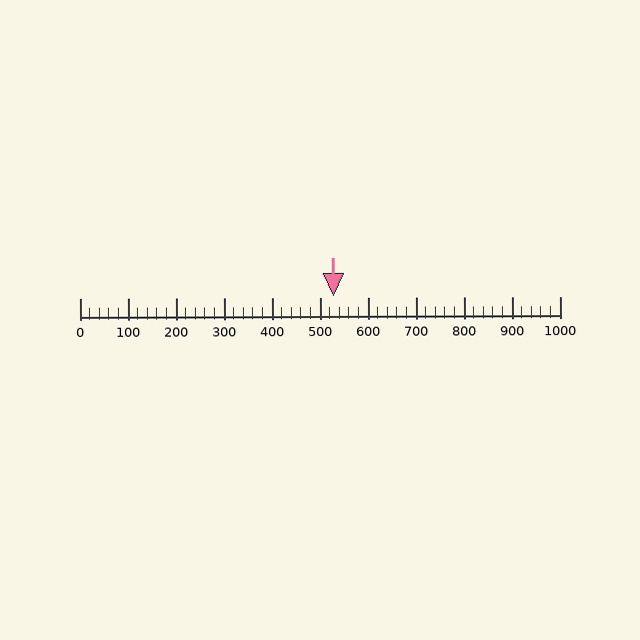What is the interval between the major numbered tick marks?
The major tick marks are spaced 100 units apart.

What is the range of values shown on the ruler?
The ruler shows values from 0 to 1000.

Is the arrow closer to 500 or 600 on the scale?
The arrow is closer to 500.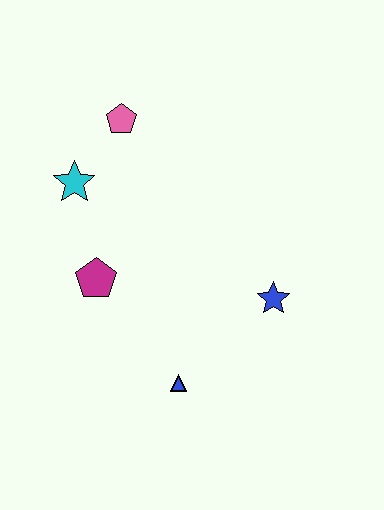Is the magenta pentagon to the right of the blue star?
No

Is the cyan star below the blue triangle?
No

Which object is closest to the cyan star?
The pink pentagon is closest to the cyan star.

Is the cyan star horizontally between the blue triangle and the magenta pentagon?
No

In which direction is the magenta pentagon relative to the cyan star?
The magenta pentagon is below the cyan star.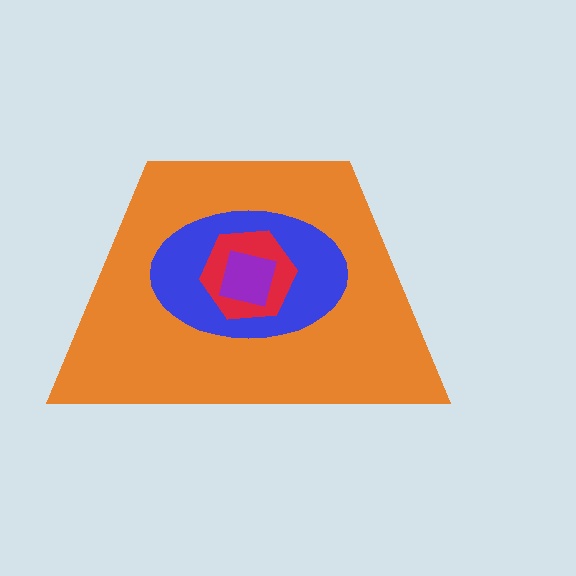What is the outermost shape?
The orange trapezoid.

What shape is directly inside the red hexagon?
The purple square.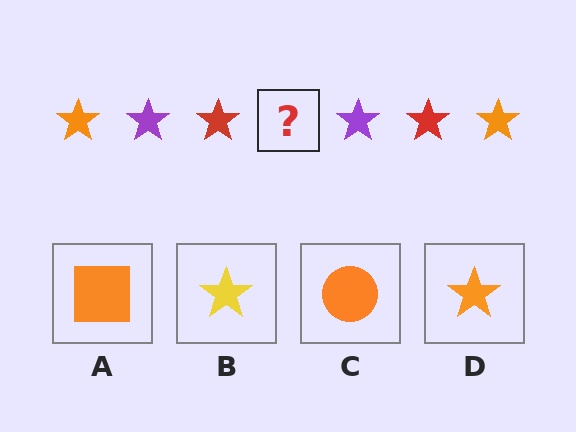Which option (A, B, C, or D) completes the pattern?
D.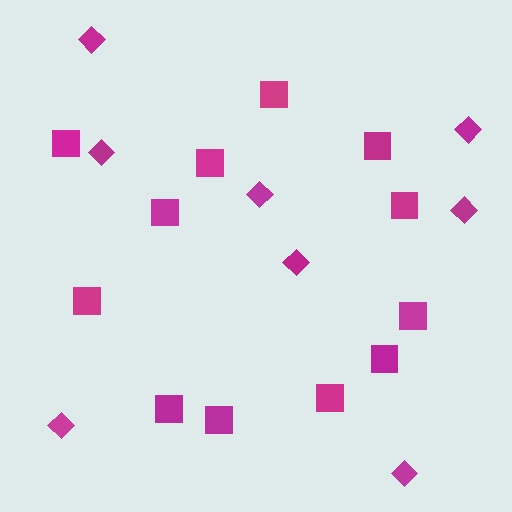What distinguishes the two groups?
There are 2 groups: one group of squares (12) and one group of diamonds (8).